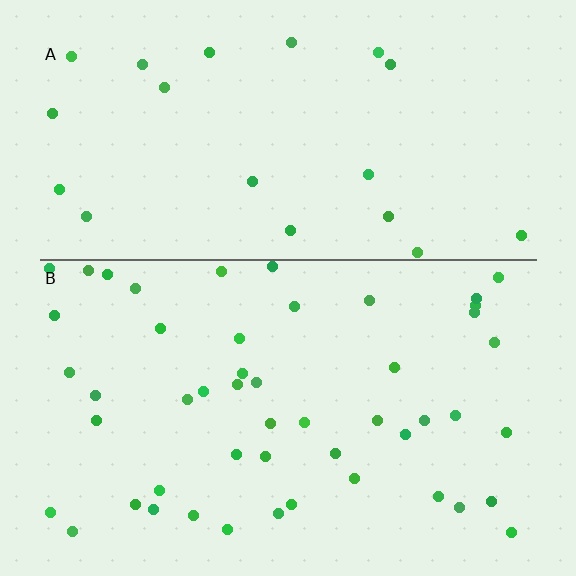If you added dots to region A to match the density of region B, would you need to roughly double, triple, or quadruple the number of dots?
Approximately double.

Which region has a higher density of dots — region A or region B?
B (the bottom).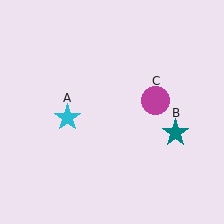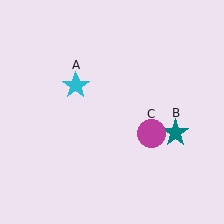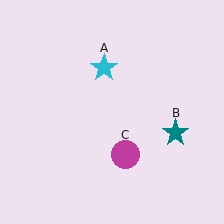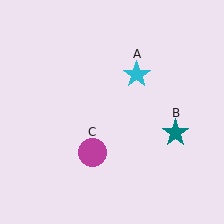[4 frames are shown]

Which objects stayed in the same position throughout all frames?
Teal star (object B) remained stationary.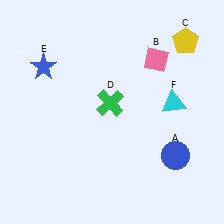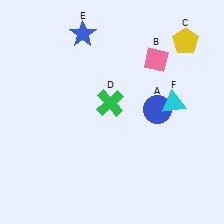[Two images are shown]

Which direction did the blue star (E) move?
The blue star (E) moved right.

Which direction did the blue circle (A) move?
The blue circle (A) moved up.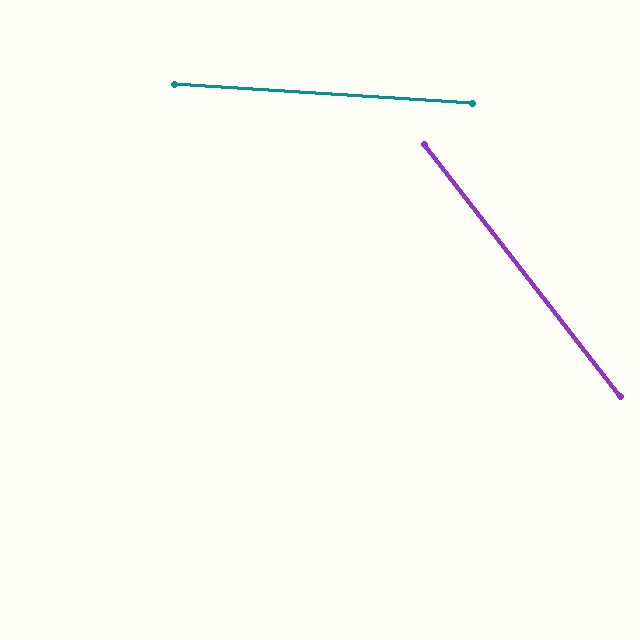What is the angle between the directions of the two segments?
Approximately 49 degrees.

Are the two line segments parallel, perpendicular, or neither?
Neither parallel nor perpendicular — they differ by about 49°.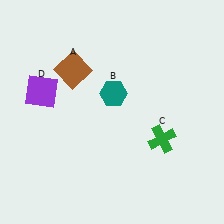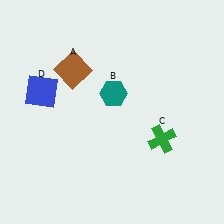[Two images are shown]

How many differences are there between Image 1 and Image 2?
There is 1 difference between the two images.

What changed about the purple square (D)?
In Image 1, D is purple. In Image 2, it changed to blue.